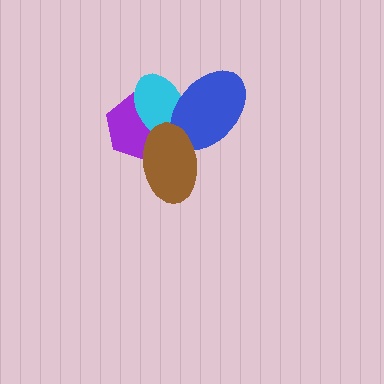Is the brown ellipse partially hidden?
No, no other shape covers it.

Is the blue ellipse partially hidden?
Yes, it is partially covered by another shape.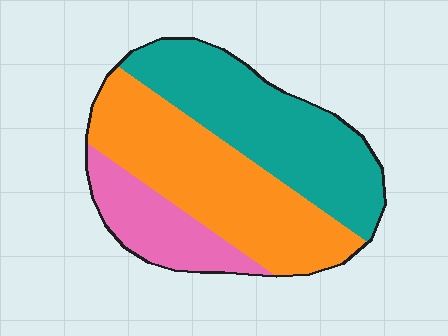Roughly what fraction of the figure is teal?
Teal takes up about two fifths (2/5) of the figure.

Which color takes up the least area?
Pink, at roughly 20%.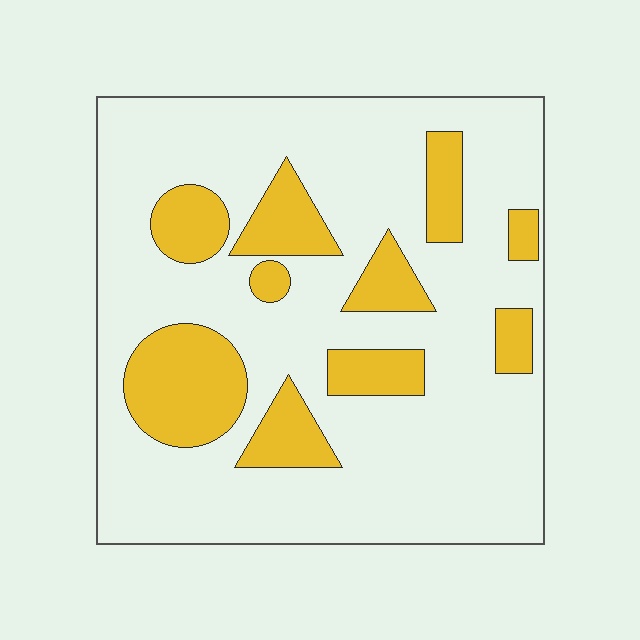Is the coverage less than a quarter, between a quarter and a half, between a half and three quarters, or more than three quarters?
Less than a quarter.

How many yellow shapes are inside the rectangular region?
10.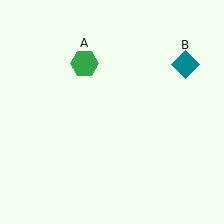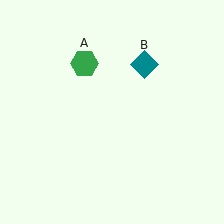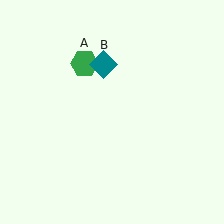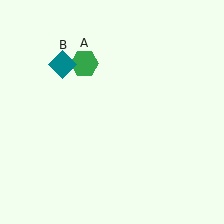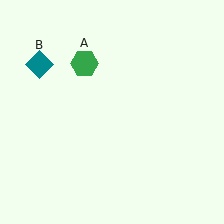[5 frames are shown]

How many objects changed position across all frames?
1 object changed position: teal diamond (object B).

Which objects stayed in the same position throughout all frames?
Green hexagon (object A) remained stationary.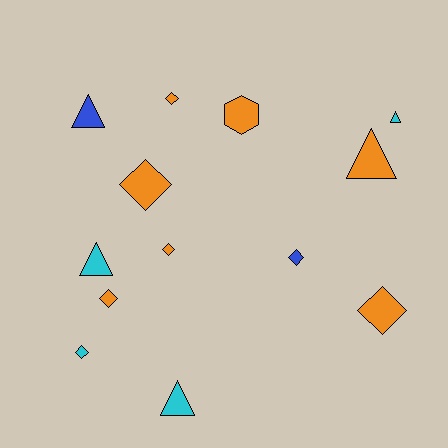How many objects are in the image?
There are 13 objects.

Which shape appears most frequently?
Diamond, with 7 objects.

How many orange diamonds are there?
There are 5 orange diamonds.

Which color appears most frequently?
Orange, with 7 objects.